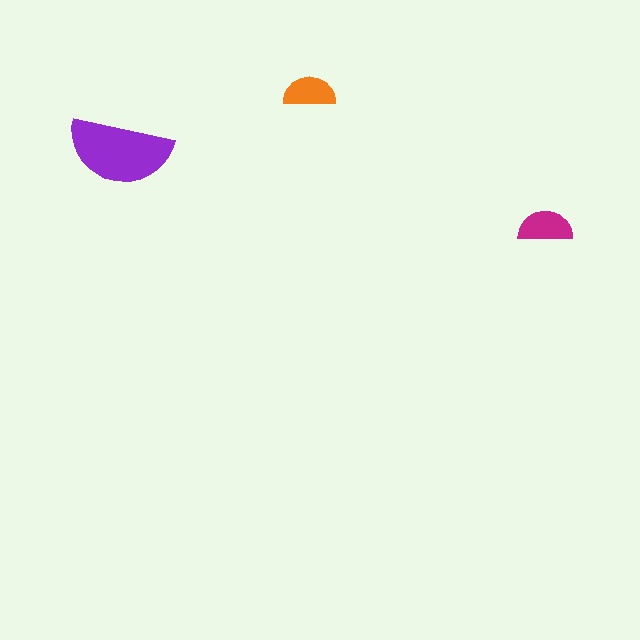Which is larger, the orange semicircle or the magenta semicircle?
The magenta one.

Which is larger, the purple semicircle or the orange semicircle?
The purple one.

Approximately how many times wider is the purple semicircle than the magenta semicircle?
About 2 times wider.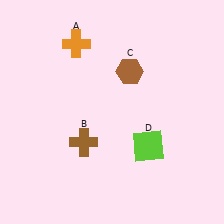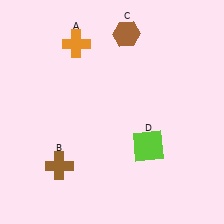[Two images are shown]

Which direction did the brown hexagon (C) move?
The brown hexagon (C) moved up.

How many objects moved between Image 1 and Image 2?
2 objects moved between the two images.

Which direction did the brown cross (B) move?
The brown cross (B) moved left.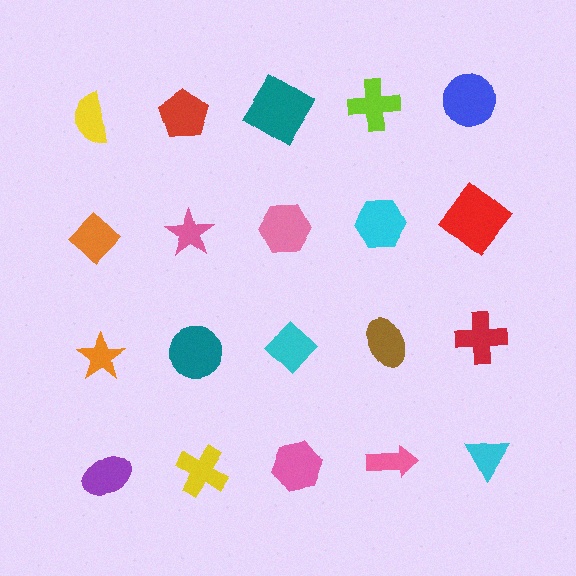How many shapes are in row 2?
5 shapes.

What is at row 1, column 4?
A lime cross.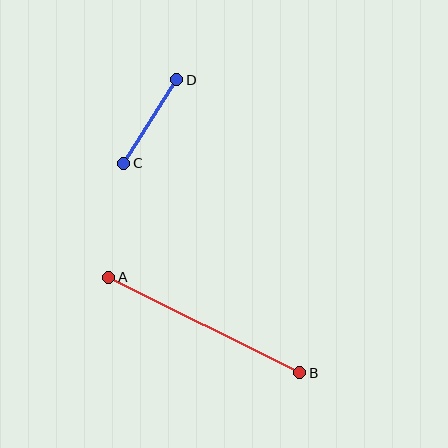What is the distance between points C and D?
The distance is approximately 99 pixels.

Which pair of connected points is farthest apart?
Points A and B are farthest apart.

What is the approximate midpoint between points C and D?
The midpoint is at approximately (150, 121) pixels.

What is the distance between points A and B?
The distance is approximately 214 pixels.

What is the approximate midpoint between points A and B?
The midpoint is at approximately (204, 325) pixels.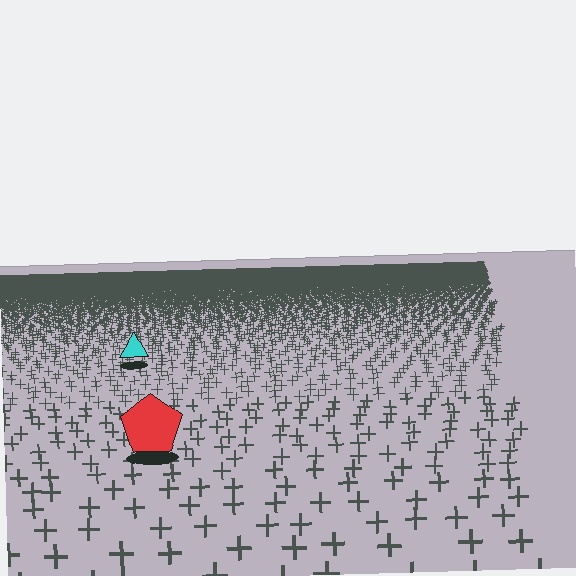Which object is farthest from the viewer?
The cyan triangle is farthest from the viewer. It appears smaller and the ground texture around it is denser.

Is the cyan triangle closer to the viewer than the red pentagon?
No. The red pentagon is closer — you can tell from the texture gradient: the ground texture is coarser near it.